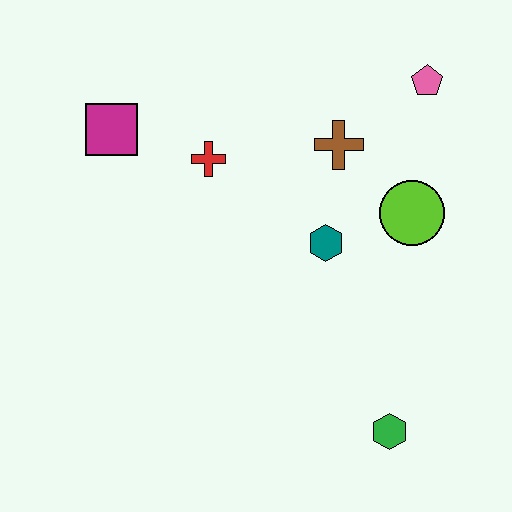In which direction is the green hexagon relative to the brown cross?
The green hexagon is below the brown cross.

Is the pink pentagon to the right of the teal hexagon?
Yes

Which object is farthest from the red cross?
The green hexagon is farthest from the red cross.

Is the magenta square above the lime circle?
Yes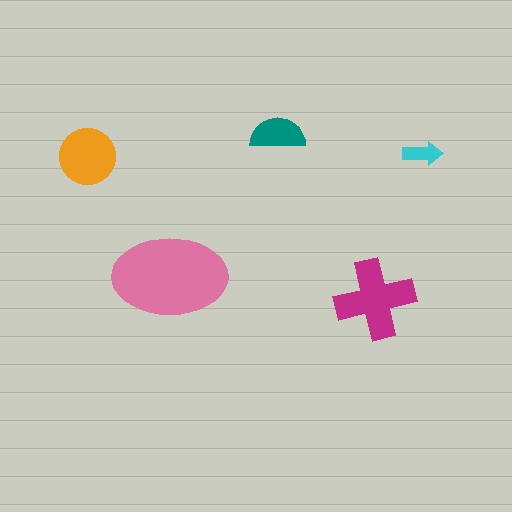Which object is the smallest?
The cyan arrow.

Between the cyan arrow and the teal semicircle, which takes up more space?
The teal semicircle.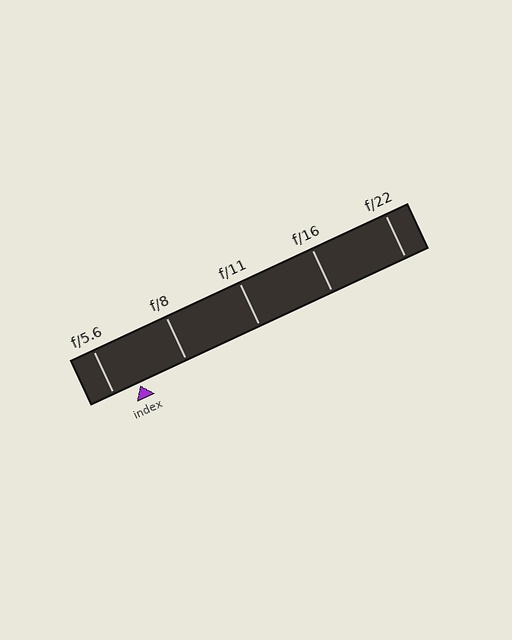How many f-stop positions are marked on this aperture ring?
There are 5 f-stop positions marked.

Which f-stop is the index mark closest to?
The index mark is closest to f/5.6.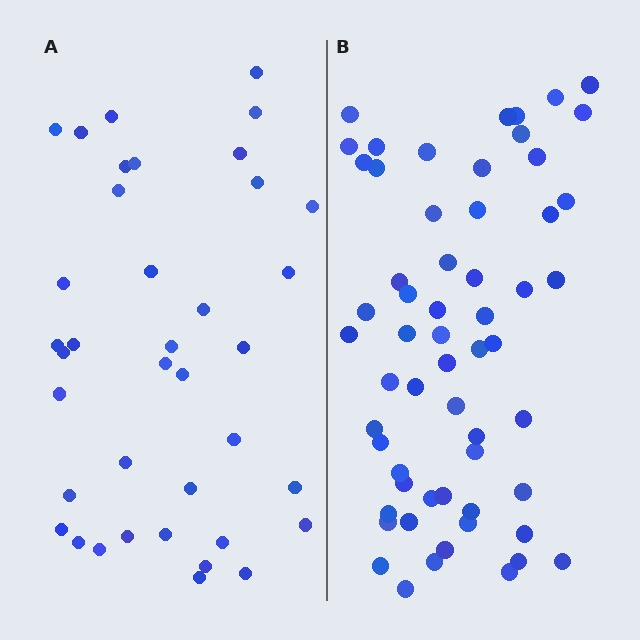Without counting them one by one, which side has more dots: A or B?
Region B (the right region) has more dots.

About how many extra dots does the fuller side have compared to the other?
Region B has approximately 20 more dots than region A.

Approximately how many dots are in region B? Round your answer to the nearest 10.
About 60 dots. (The exact count is 59, which rounds to 60.)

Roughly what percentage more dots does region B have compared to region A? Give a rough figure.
About 55% more.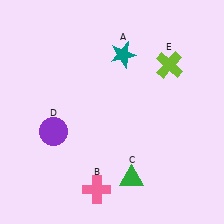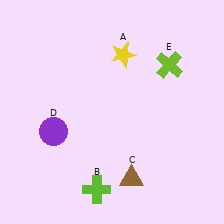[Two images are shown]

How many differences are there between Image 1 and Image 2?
There are 3 differences between the two images.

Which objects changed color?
A changed from teal to yellow. B changed from pink to lime. C changed from green to brown.